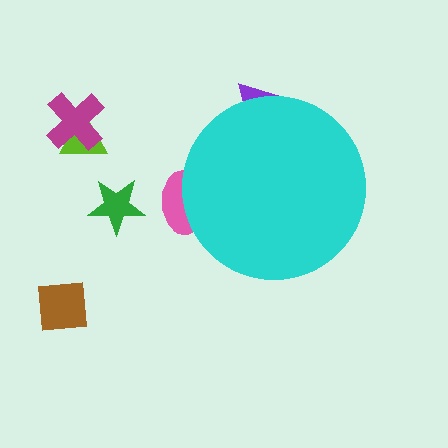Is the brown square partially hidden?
No, the brown square is fully visible.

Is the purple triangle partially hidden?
Yes, the purple triangle is partially hidden behind the cyan circle.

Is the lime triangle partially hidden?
No, the lime triangle is fully visible.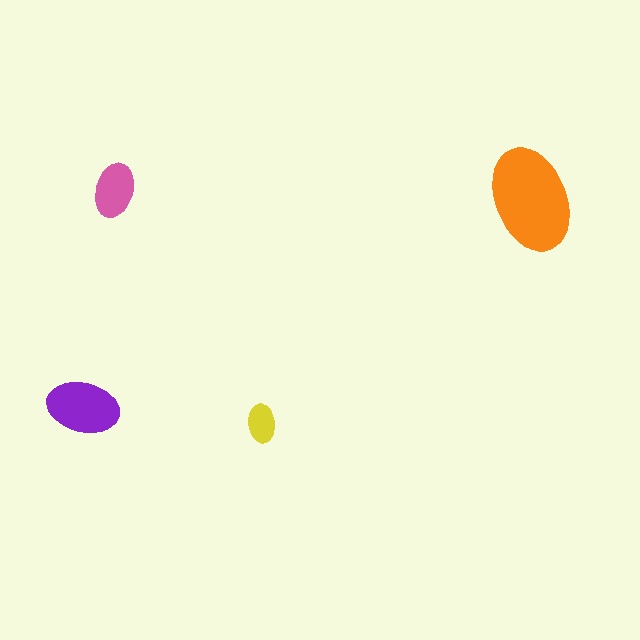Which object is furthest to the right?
The orange ellipse is rightmost.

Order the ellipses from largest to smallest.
the orange one, the purple one, the pink one, the yellow one.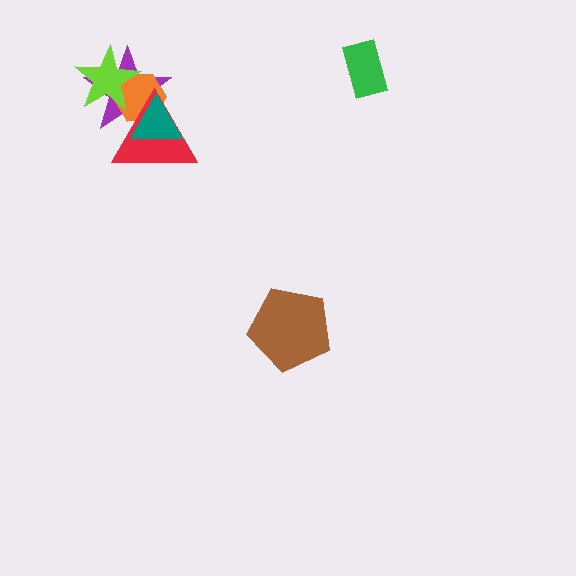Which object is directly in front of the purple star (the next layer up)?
The orange hexagon is directly in front of the purple star.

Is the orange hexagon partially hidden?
Yes, it is partially covered by another shape.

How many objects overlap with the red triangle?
4 objects overlap with the red triangle.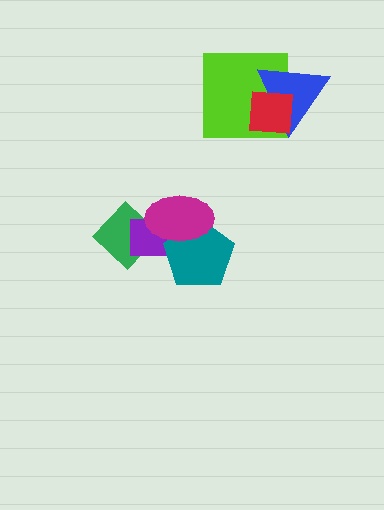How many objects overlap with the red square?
2 objects overlap with the red square.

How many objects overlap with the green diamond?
2 objects overlap with the green diamond.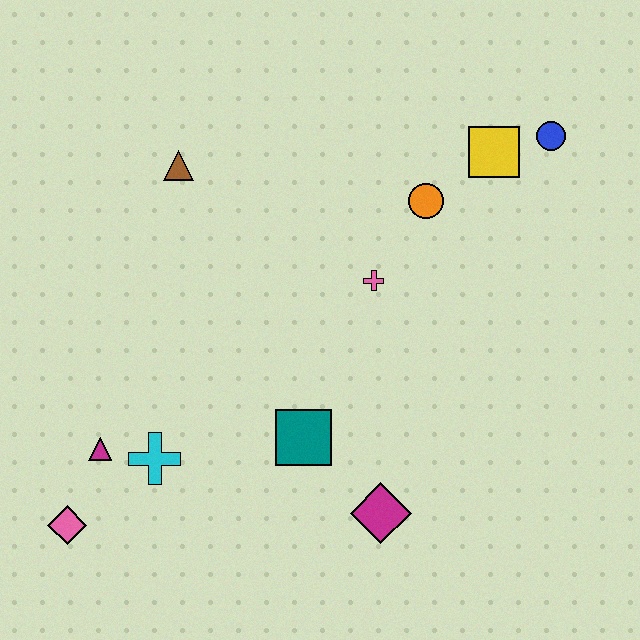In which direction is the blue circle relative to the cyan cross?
The blue circle is to the right of the cyan cross.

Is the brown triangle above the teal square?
Yes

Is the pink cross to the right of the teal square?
Yes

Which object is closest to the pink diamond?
The magenta triangle is closest to the pink diamond.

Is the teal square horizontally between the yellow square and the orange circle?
No